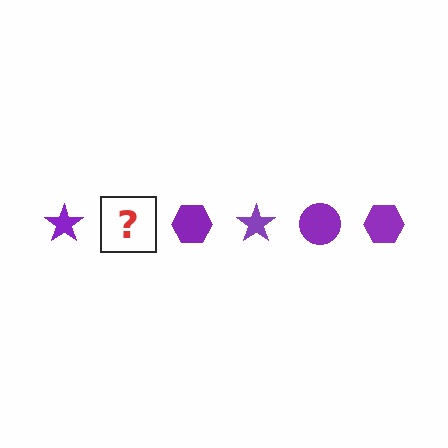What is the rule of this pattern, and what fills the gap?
The rule is that the pattern cycles through star, circle, hexagon shapes in purple. The gap should be filled with a purple circle.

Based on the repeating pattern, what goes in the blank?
The blank should be a purple circle.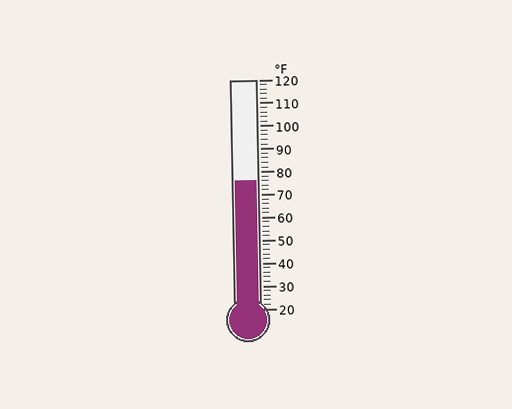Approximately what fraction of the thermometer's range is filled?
The thermometer is filled to approximately 55% of its range.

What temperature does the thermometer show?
The thermometer shows approximately 76°F.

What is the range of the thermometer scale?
The thermometer scale ranges from 20°F to 120°F.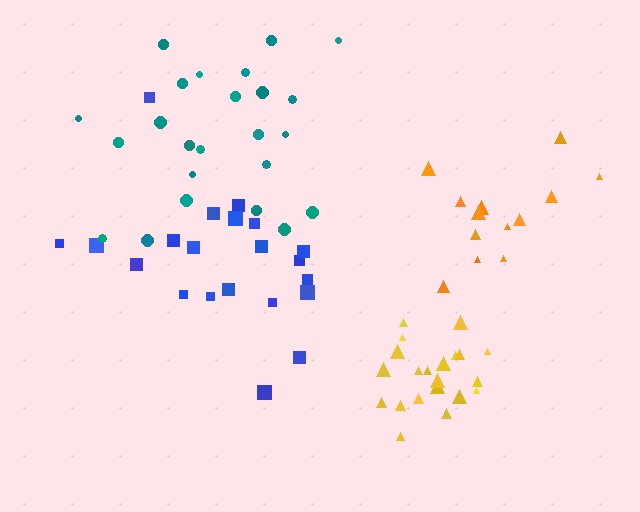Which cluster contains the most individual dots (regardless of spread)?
Teal (24).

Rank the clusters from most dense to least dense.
yellow, orange, teal, blue.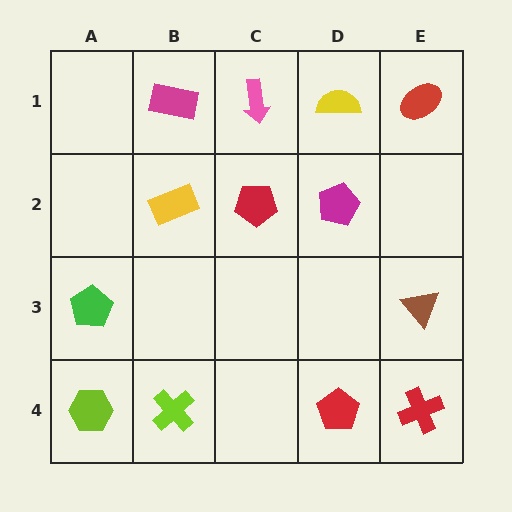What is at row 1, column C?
A pink arrow.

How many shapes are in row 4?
4 shapes.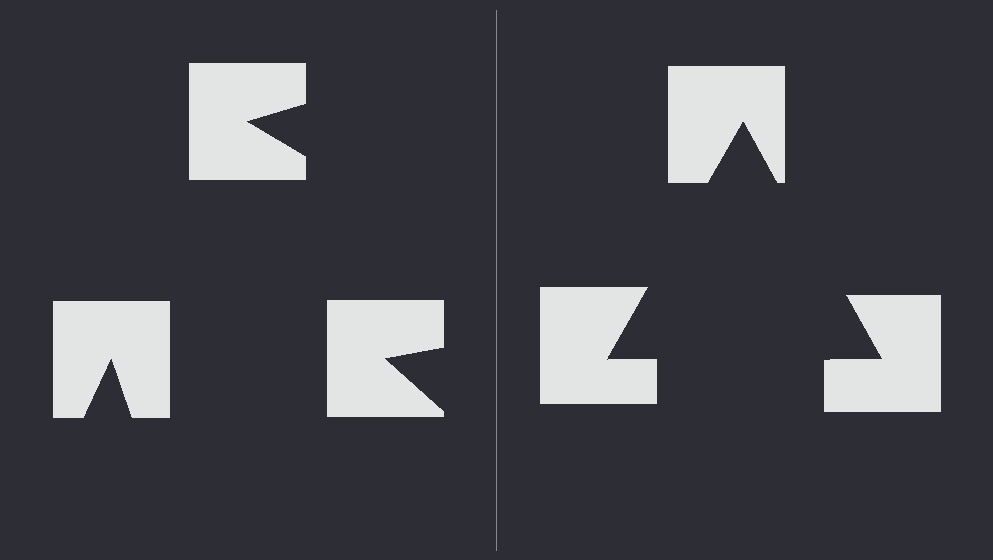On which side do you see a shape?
An illusory triangle appears on the right side. On the left side the wedge cuts are rotated, so no coherent shape forms.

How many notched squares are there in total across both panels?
6 — 3 on each side.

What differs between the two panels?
The notched squares are positioned identically on both sides; only the wedge orientations differ. On the right they align to a triangle; on the left they are misaligned.